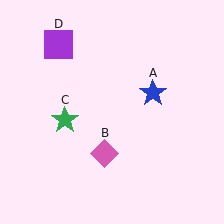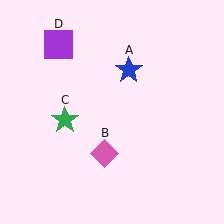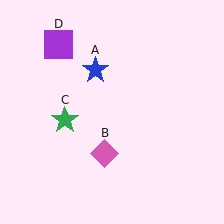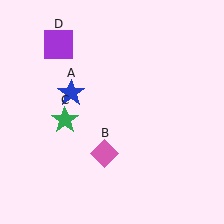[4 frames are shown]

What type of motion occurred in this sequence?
The blue star (object A) rotated counterclockwise around the center of the scene.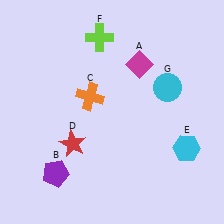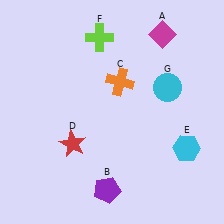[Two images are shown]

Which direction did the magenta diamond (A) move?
The magenta diamond (A) moved up.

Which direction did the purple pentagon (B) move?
The purple pentagon (B) moved right.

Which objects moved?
The objects that moved are: the magenta diamond (A), the purple pentagon (B), the orange cross (C).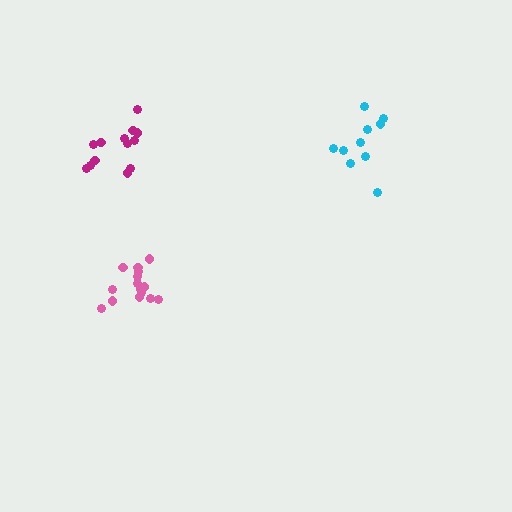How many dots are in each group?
Group 1: 10 dots, Group 2: 15 dots, Group 3: 13 dots (38 total).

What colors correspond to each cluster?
The clusters are colored: cyan, pink, magenta.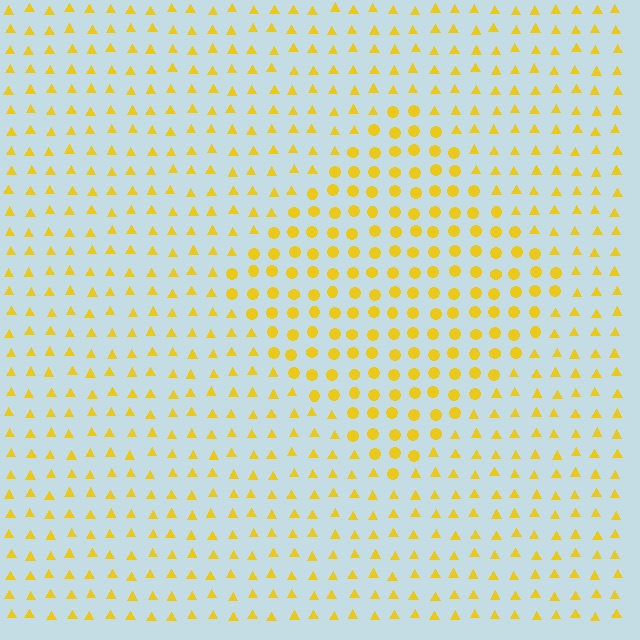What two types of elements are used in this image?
The image uses circles inside the diamond region and triangles outside it.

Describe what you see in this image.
The image is filled with small yellow elements arranged in a uniform grid. A diamond-shaped region contains circles, while the surrounding area contains triangles. The boundary is defined purely by the change in element shape.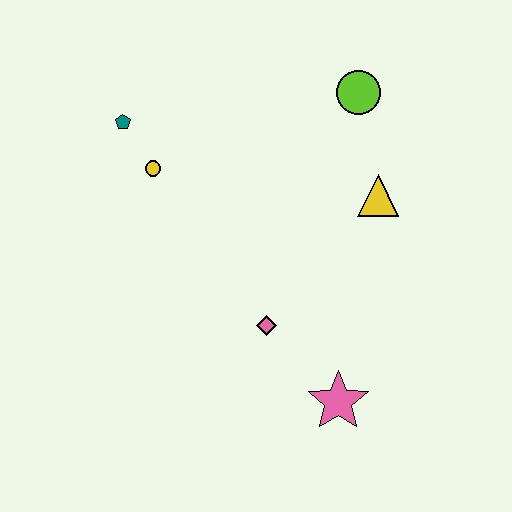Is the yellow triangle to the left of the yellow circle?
No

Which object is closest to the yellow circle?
The teal pentagon is closest to the yellow circle.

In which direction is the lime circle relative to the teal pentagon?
The lime circle is to the right of the teal pentagon.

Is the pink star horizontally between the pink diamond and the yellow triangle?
Yes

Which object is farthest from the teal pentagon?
The pink star is farthest from the teal pentagon.